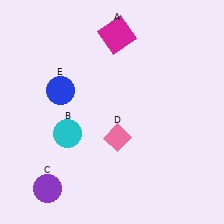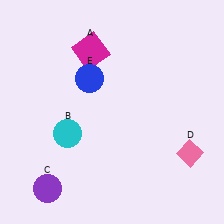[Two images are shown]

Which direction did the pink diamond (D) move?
The pink diamond (D) moved right.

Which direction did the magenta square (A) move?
The magenta square (A) moved left.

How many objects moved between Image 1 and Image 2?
3 objects moved between the two images.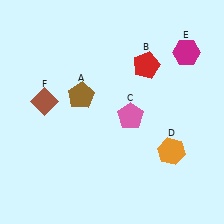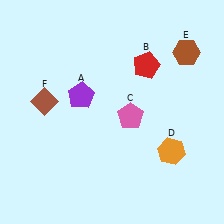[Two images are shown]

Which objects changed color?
A changed from brown to purple. E changed from magenta to brown.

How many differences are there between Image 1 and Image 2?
There are 2 differences between the two images.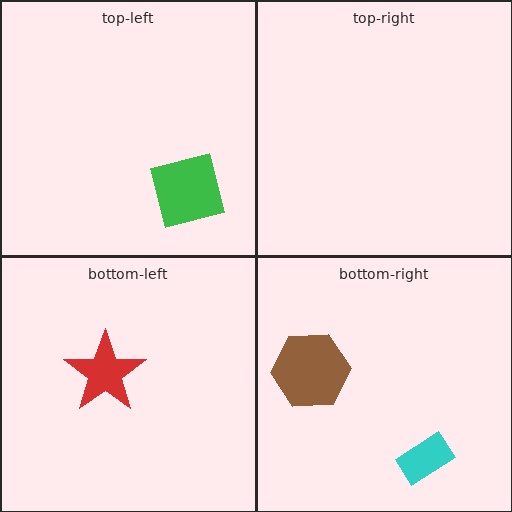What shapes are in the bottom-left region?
The red star.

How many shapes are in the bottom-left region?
1.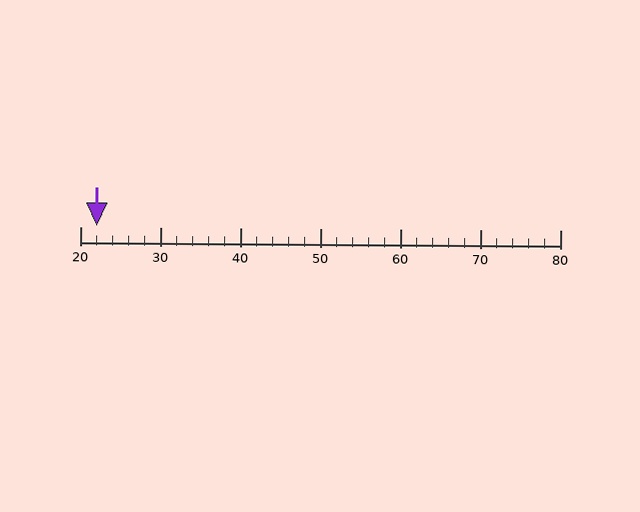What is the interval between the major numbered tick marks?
The major tick marks are spaced 10 units apart.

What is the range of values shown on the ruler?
The ruler shows values from 20 to 80.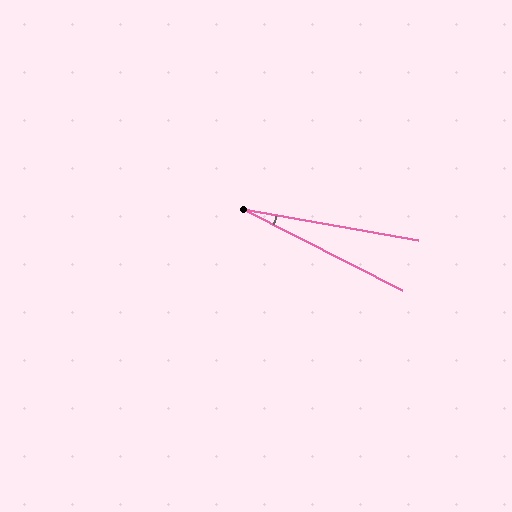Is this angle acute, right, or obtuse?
It is acute.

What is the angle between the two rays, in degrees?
Approximately 17 degrees.